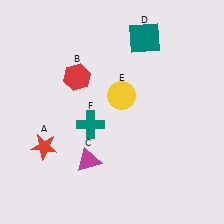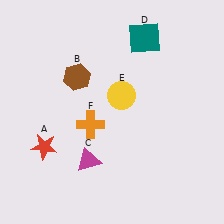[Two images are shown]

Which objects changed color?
B changed from red to brown. F changed from teal to orange.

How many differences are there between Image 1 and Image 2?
There are 2 differences between the two images.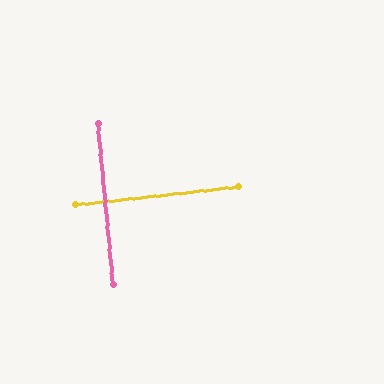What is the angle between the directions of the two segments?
Approximately 89 degrees.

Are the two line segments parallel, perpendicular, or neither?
Perpendicular — they meet at approximately 89°.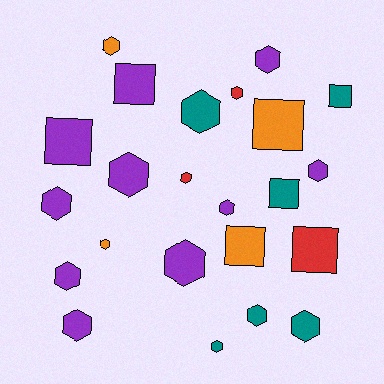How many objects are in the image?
There are 23 objects.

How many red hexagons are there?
There are 2 red hexagons.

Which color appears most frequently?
Purple, with 10 objects.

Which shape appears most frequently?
Hexagon, with 16 objects.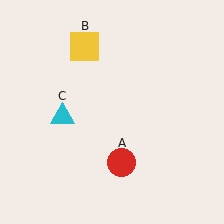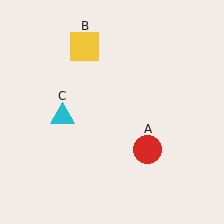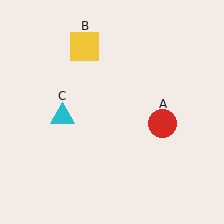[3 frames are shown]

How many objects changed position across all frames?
1 object changed position: red circle (object A).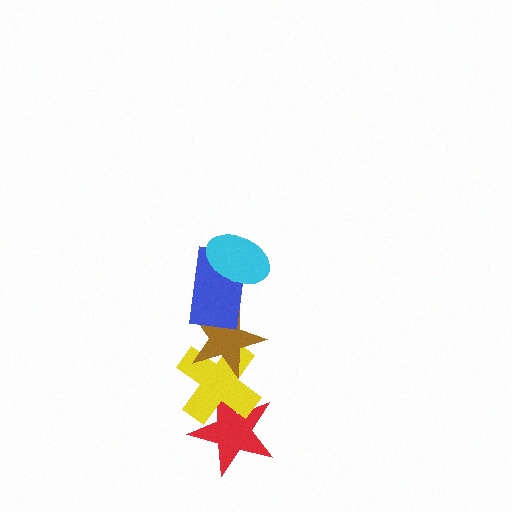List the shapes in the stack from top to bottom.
From top to bottom: the cyan ellipse, the blue rectangle, the brown star, the yellow cross, the red star.